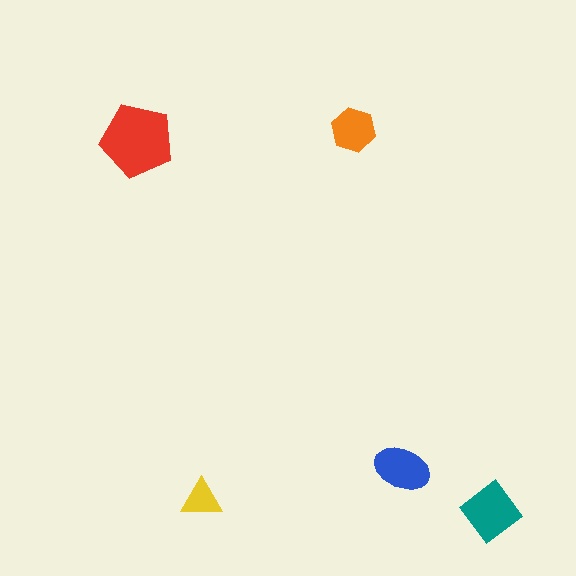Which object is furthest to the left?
The red pentagon is leftmost.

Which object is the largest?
The red pentagon.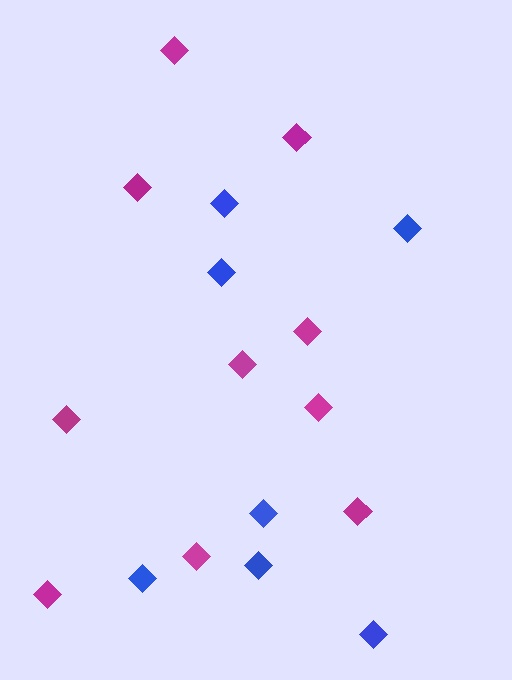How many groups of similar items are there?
There are 2 groups: one group of magenta diamonds (10) and one group of blue diamonds (7).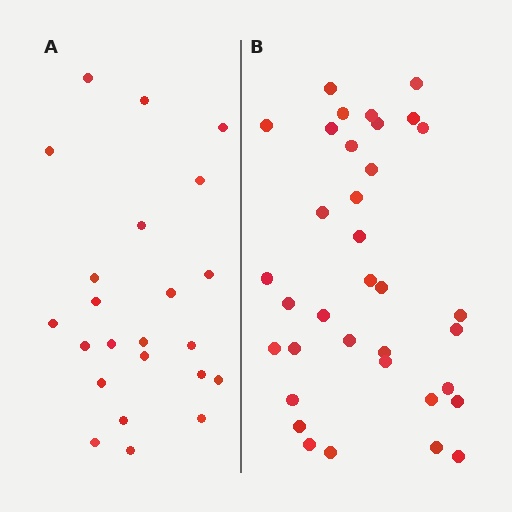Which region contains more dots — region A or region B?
Region B (the right region) has more dots.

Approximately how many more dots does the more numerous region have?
Region B has roughly 12 or so more dots than region A.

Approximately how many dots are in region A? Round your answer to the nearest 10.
About 20 dots. (The exact count is 23, which rounds to 20.)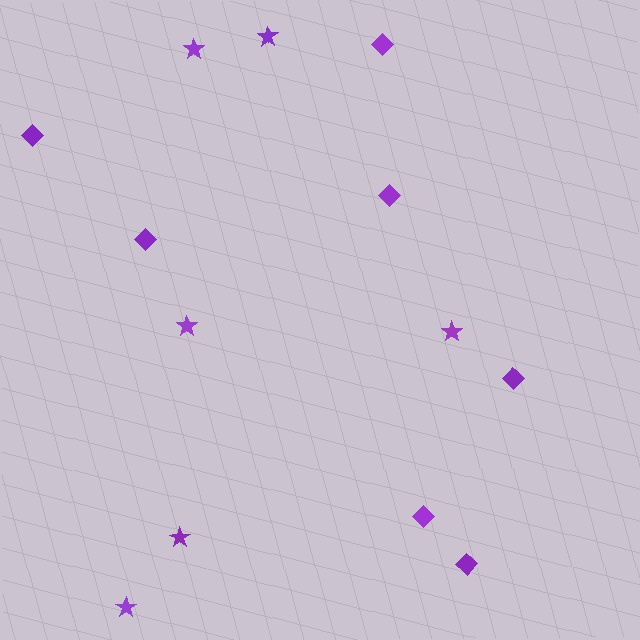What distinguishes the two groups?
There are 2 groups: one group of diamonds (7) and one group of stars (6).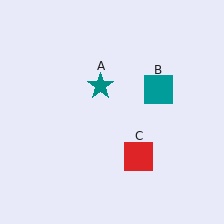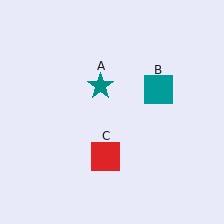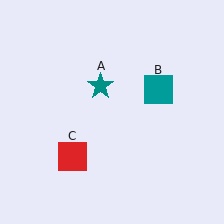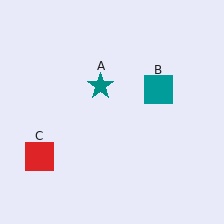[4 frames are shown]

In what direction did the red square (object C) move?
The red square (object C) moved left.